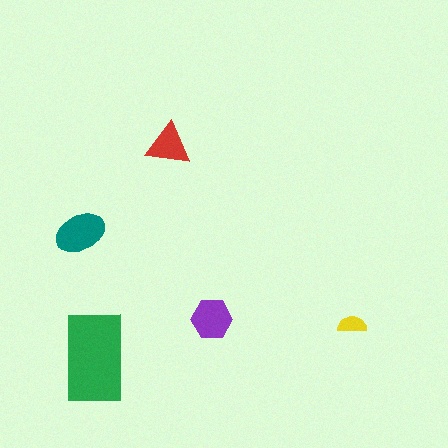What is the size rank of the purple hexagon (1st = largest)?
3rd.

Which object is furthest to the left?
The teal ellipse is leftmost.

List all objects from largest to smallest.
The green rectangle, the teal ellipse, the purple hexagon, the red triangle, the yellow semicircle.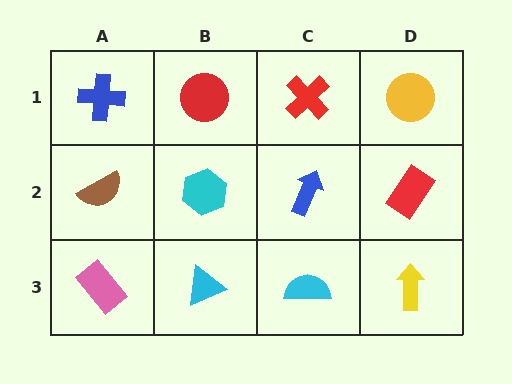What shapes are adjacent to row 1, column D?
A red rectangle (row 2, column D), a red cross (row 1, column C).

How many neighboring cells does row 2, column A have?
3.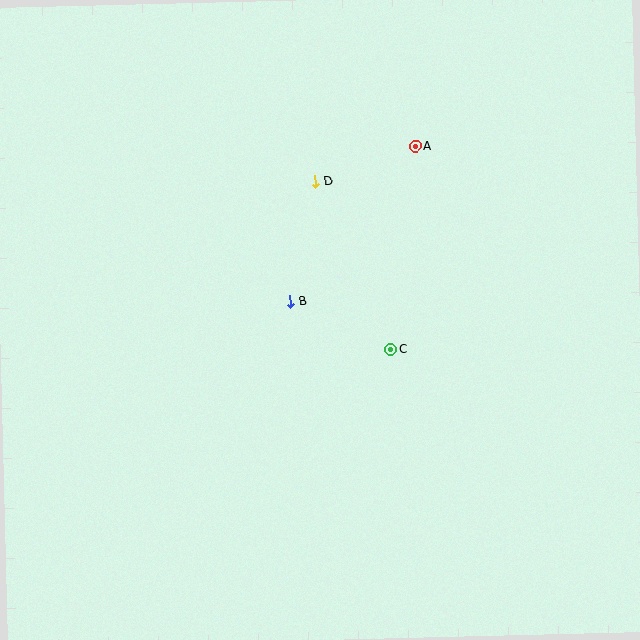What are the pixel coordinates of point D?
Point D is at (315, 181).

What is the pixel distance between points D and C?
The distance between D and C is 184 pixels.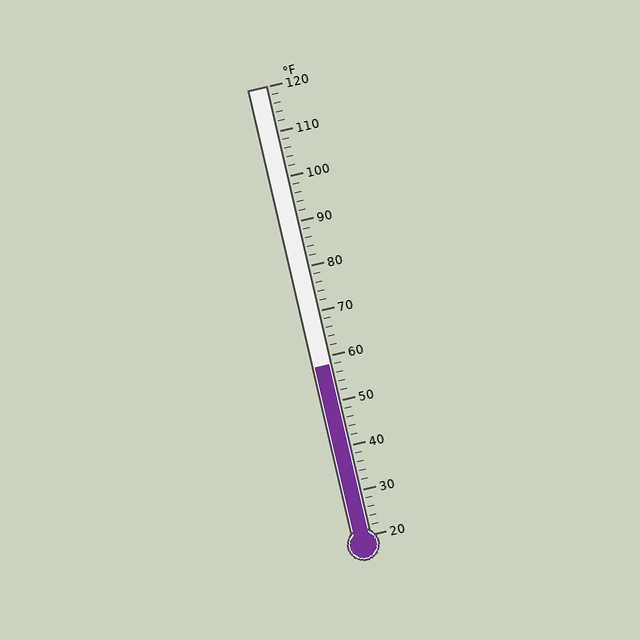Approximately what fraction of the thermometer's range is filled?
The thermometer is filled to approximately 40% of its range.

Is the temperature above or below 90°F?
The temperature is below 90°F.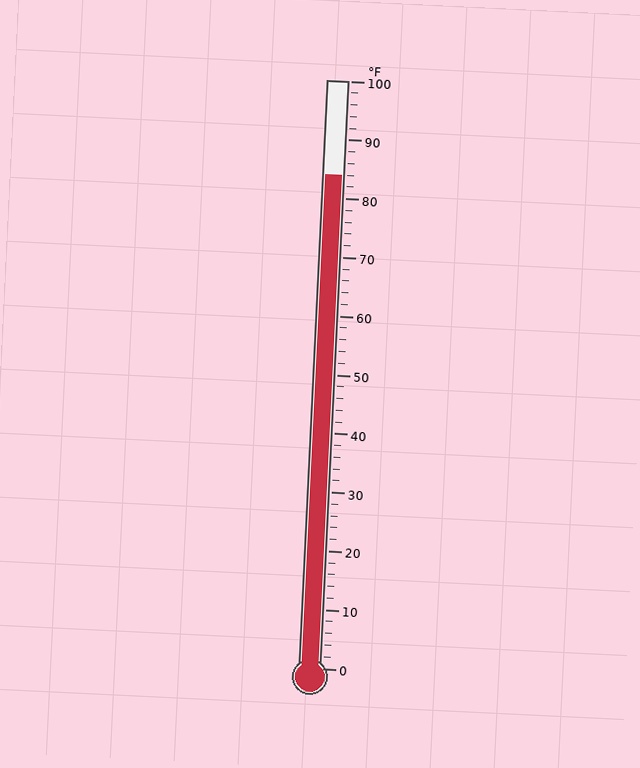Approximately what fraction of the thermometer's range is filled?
The thermometer is filled to approximately 85% of its range.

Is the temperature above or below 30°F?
The temperature is above 30°F.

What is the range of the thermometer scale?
The thermometer scale ranges from 0°F to 100°F.